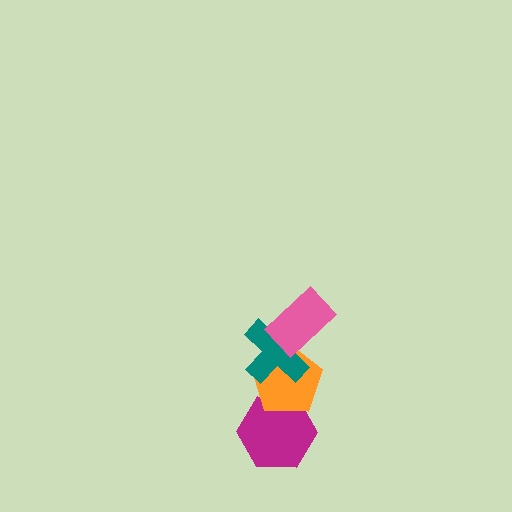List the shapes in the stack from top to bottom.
From top to bottom: the pink rectangle, the teal cross, the orange pentagon, the magenta hexagon.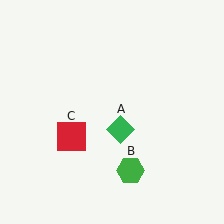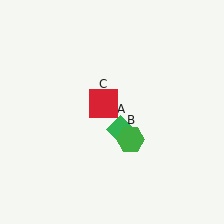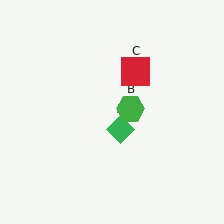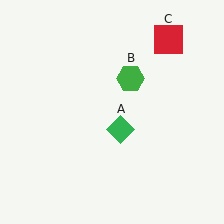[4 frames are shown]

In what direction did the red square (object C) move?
The red square (object C) moved up and to the right.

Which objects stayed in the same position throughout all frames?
Green diamond (object A) remained stationary.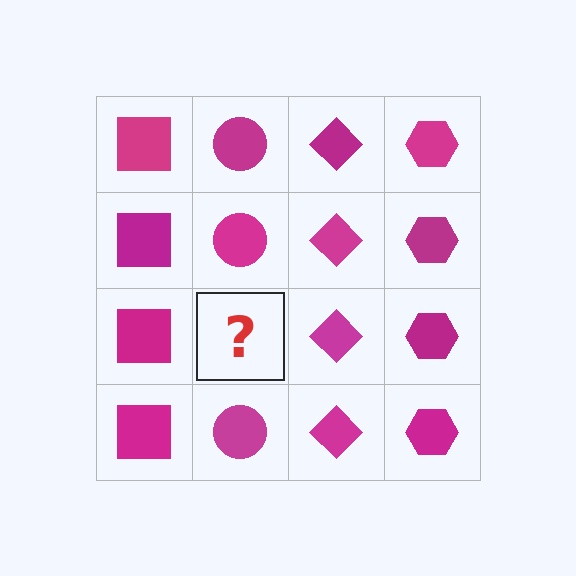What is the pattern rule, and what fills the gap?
The rule is that each column has a consistent shape. The gap should be filled with a magenta circle.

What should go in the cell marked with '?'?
The missing cell should contain a magenta circle.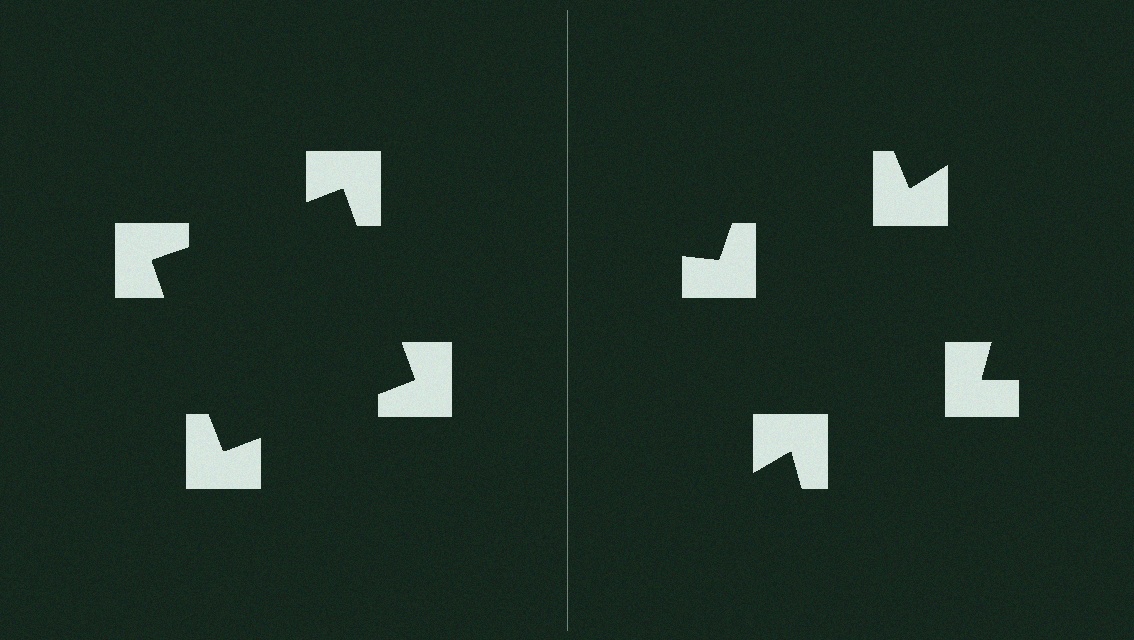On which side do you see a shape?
An illusory square appears on the left side. On the right side the wedge cuts are rotated, so no coherent shape forms.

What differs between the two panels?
The notched squares are positioned identically on both sides; only the wedge orientations differ. On the left they align to a square; on the right they are misaligned.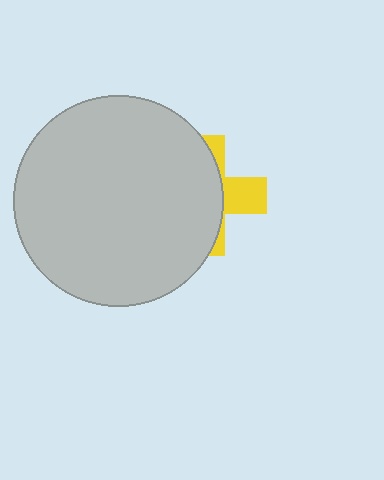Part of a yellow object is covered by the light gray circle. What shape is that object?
It is a cross.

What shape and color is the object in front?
The object in front is a light gray circle.